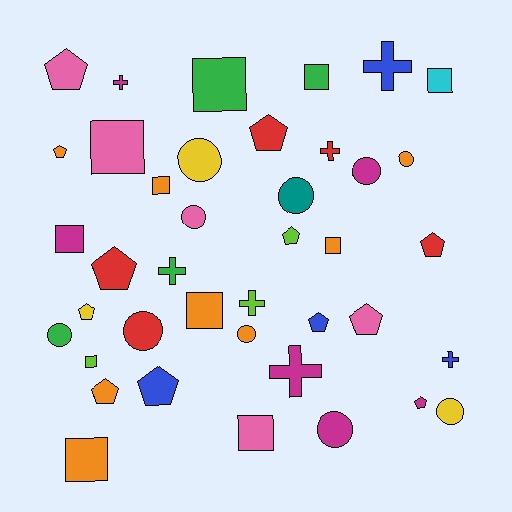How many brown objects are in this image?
There are no brown objects.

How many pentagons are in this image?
There are 12 pentagons.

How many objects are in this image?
There are 40 objects.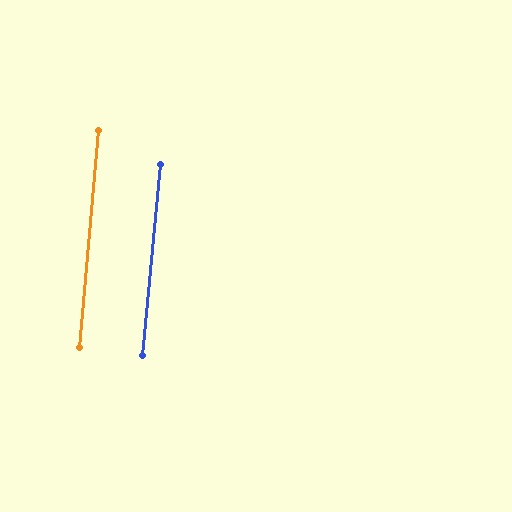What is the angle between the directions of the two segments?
Approximately 0 degrees.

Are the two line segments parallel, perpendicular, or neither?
Parallel — their directions differ by only 0.3°.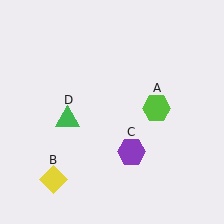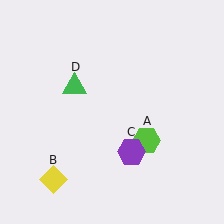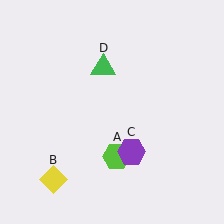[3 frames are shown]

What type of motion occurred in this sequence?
The lime hexagon (object A), green triangle (object D) rotated clockwise around the center of the scene.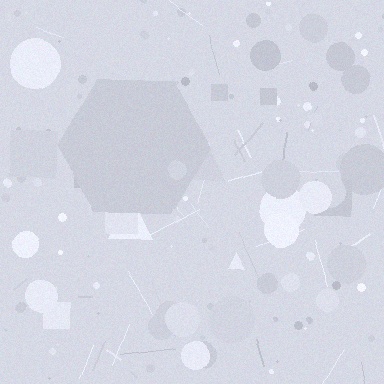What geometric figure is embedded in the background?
A hexagon is embedded in the background.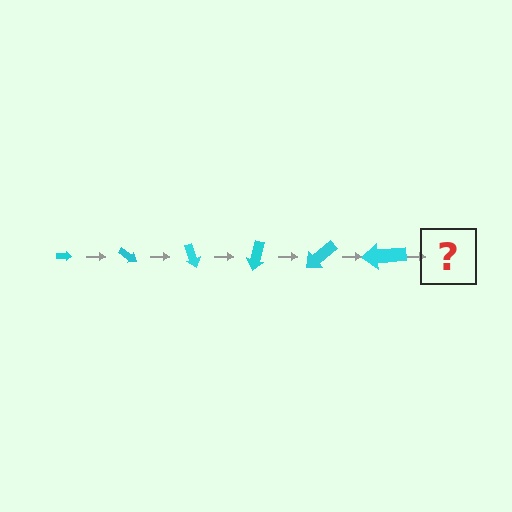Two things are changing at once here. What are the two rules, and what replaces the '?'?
The two rules are that the arrow grows larger each step and it rotates 35 degrees each step. The '?' should be an arrow, larger than the previous one and rotated 210 degrees from the start.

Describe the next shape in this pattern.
It should be an arrow, larger than the previous one and rotated 210 degrees from the start.